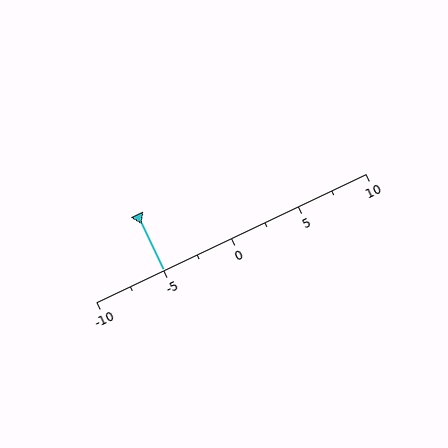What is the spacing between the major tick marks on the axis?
The major ticks are spaced 5 apart.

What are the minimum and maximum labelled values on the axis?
The axis runs from -10 to 10.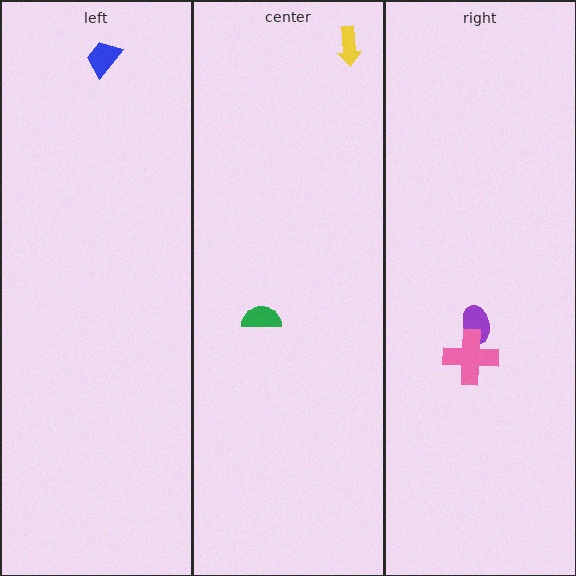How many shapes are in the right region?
2.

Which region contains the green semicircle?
The center region.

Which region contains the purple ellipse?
The right region.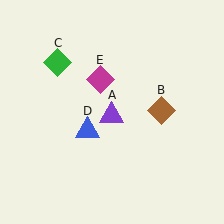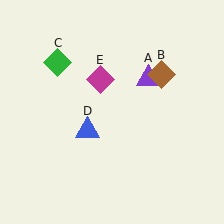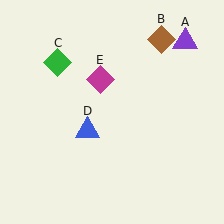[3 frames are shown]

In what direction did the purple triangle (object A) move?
The purple triangle (object A) moved up and to the right.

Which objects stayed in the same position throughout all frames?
Green diamond (object C) and blue triangle (object D) and magenta diamond (object E) remained stationary.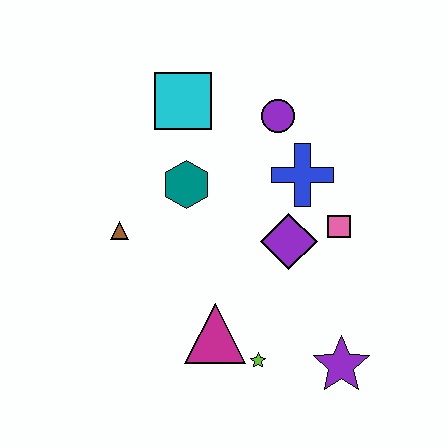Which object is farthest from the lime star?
The cyan square is farthest from the lime star.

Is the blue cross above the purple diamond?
Yes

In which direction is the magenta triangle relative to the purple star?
The magenta triangle is to the left of the purple star.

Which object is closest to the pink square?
The purple diamond is closest to the pink square.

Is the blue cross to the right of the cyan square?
Yes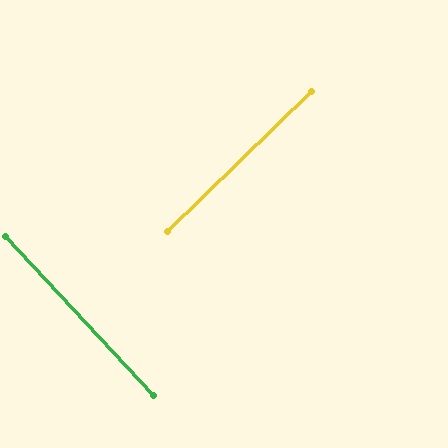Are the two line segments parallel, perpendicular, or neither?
Perpendicular — they meet at approximately 88°.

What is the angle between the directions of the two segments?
Approximately 88 degrees.